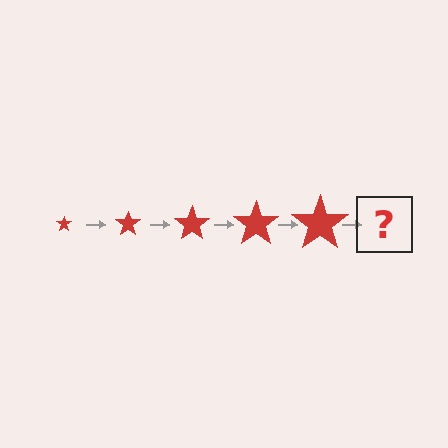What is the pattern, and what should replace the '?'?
The pattern is that the star gets progressively larger each step. The '?' should be a red star, larger than the previous one.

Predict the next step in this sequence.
The next step is a red star, larger than the previous one.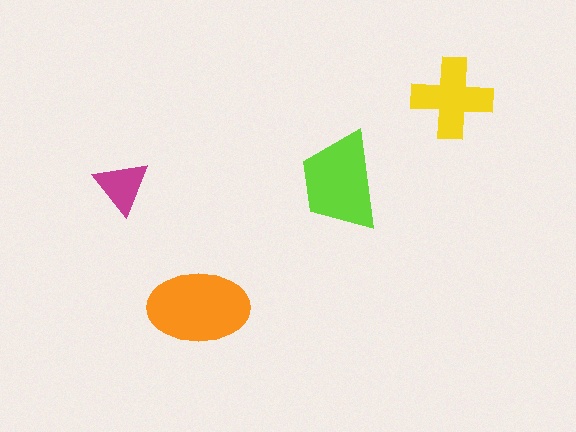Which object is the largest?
The orange ellipse.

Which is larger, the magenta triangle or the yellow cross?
The yellow cross.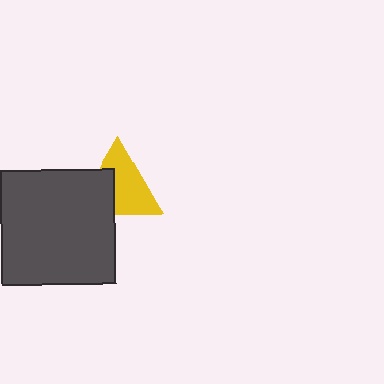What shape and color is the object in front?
The object in front is a dark gray square.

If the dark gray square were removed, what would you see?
You would see the complete yellow triangle.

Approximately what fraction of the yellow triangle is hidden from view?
Roughly 38% of the yellow triangle is hidden behind the dark gray square.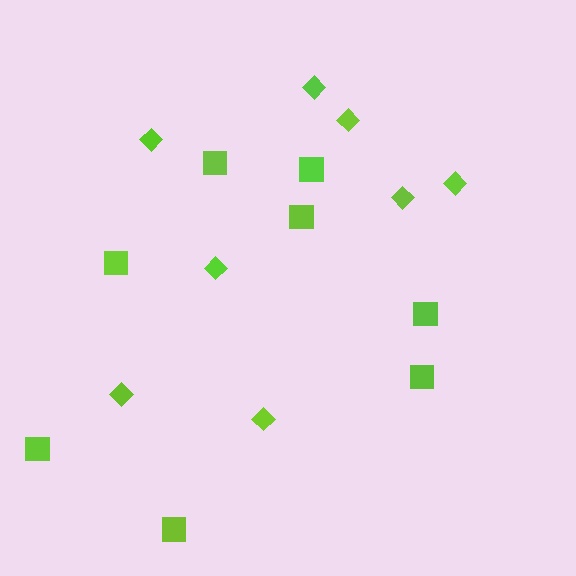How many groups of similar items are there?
There are 2 groups: one group of diamonds (8) and one group of squares (8).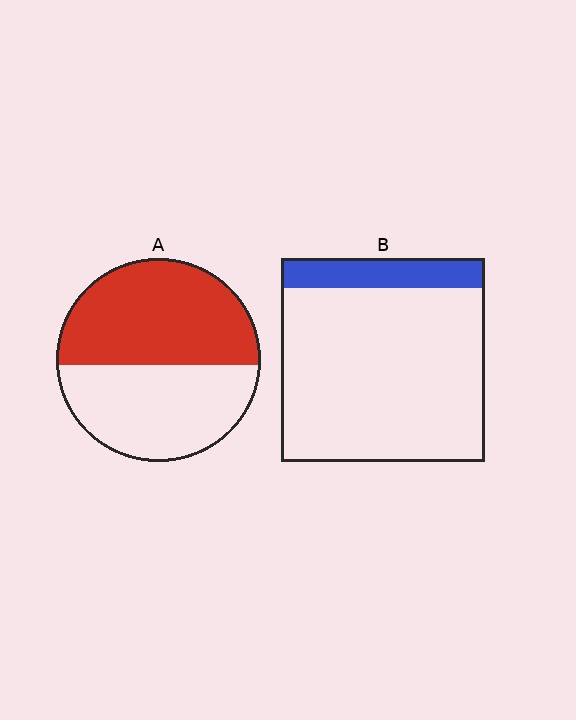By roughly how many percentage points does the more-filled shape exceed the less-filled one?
By roughly 40 percentage points (A over B).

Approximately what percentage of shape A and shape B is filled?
A is approximately 55% and B is approximately 15%.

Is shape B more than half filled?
No.